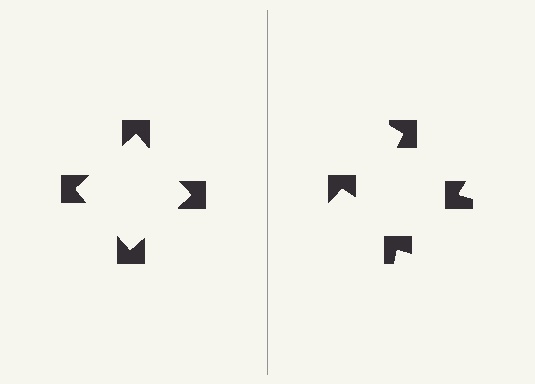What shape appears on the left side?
An illusory square.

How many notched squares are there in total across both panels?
8 — 4 on each side.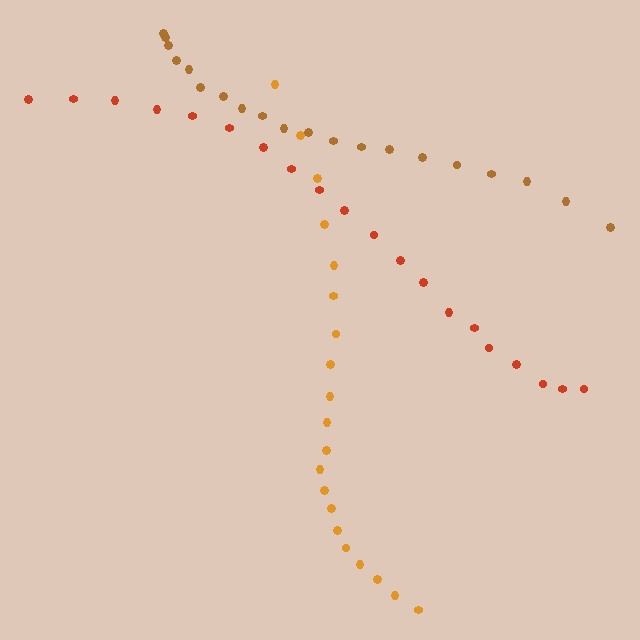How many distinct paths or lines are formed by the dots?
There are 3 distinct paths.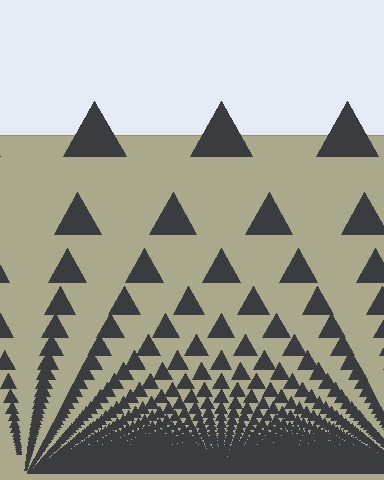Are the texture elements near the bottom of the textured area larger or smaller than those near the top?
Smaller. The gradient is inverted — elements near the bottom are smaller and denser.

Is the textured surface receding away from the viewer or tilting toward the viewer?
The surface appears to tilt toward the viewer. Texture elements get larger and sparser toward the top.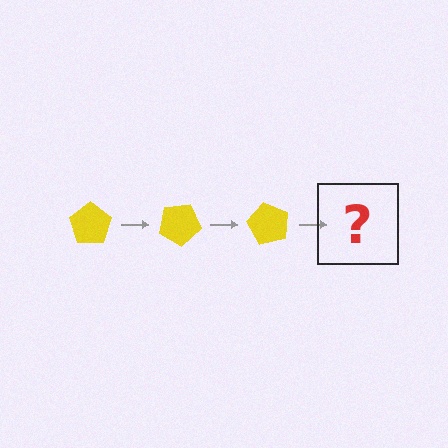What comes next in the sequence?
The next element should be a yellow pentagon rotated 90 degrees.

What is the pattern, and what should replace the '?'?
The pattern is that the pentagon rotates 30 degrees each step. The '?' should be a yellow pentagon rotated 90 degrees.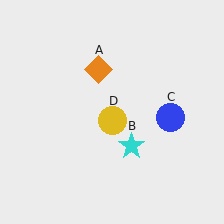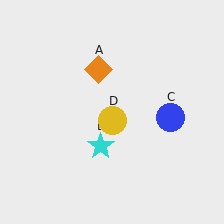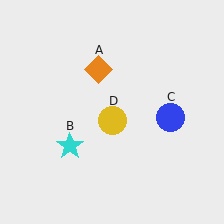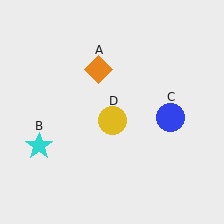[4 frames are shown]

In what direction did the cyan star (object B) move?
The cyan star (object B) moved left.